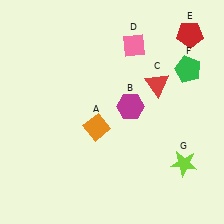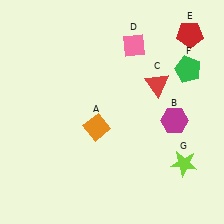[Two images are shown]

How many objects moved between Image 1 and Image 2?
1 object moved between the two images.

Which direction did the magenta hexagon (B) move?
The magenta hexagon (B) moved right.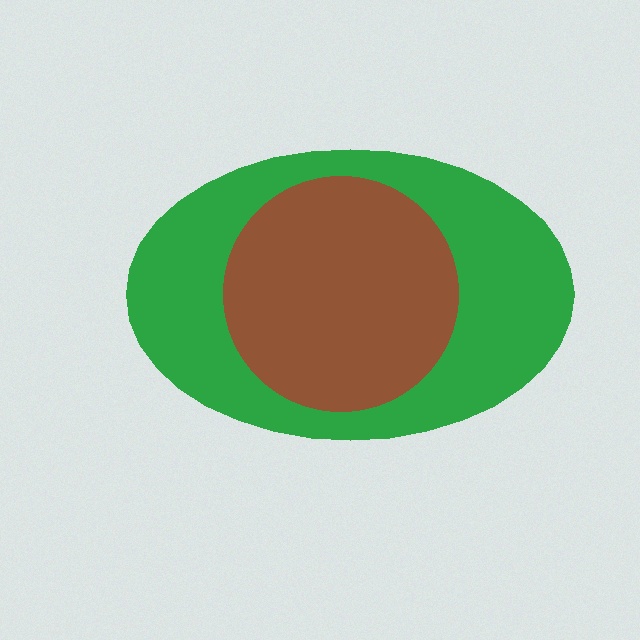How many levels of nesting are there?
2.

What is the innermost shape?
The brown circle.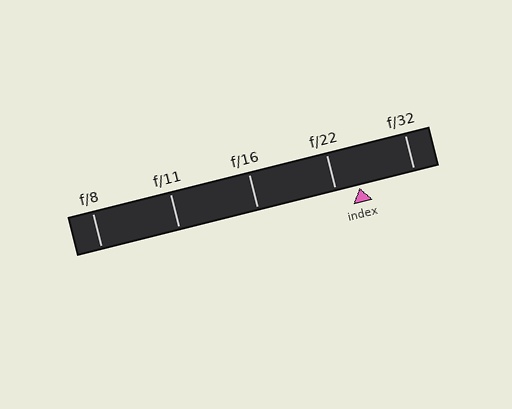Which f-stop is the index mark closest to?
The index mark is closest to f/22.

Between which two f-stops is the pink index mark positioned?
The index mark is between f/22 and f/32.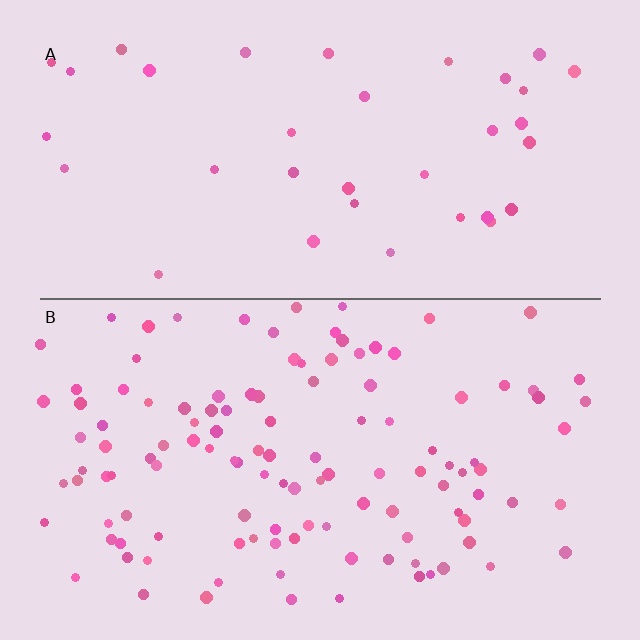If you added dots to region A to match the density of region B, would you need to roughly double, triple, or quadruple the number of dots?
Approximately triple.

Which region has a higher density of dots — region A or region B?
B (the bottom).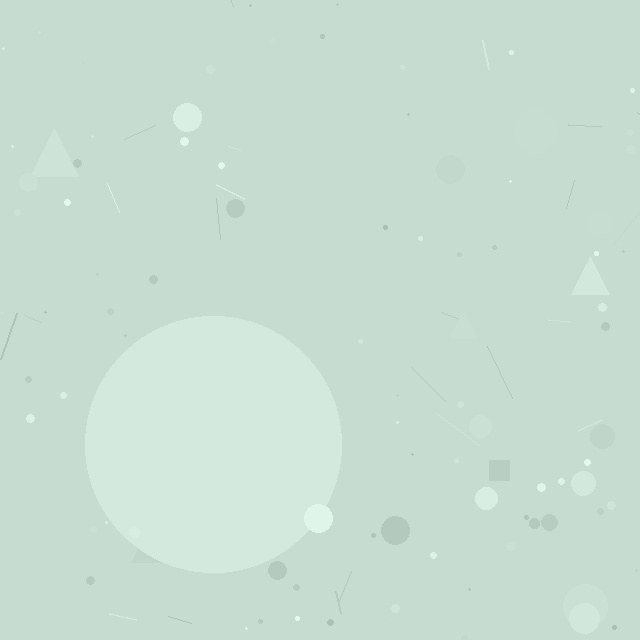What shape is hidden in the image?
A circle is hidden in the image.